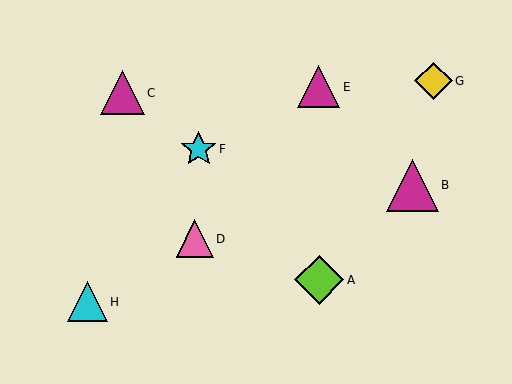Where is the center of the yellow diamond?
The center of the yellow diamond is at (433, 81).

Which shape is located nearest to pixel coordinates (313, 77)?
The magenta triangle (labeled E) at (318, 87) is nearest to that location.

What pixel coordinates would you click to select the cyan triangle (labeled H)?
Click at (87, 302) to select the cyan triangle H.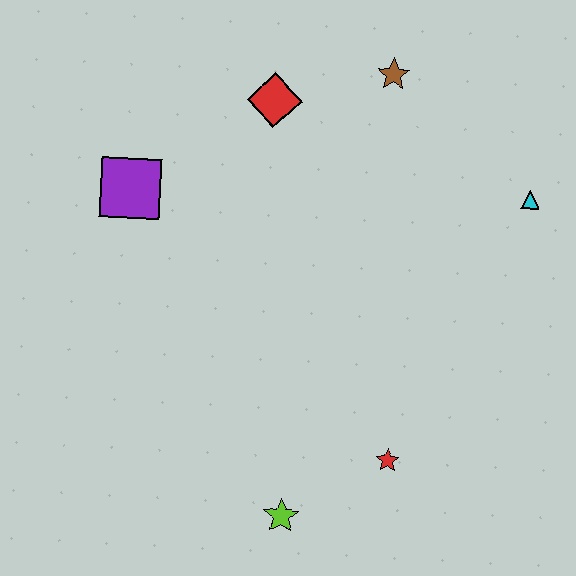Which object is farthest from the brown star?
The lime star is farthest from the brown star.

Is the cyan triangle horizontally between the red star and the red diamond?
No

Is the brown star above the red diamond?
Yes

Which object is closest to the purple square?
The red diamond is closest to the purple square.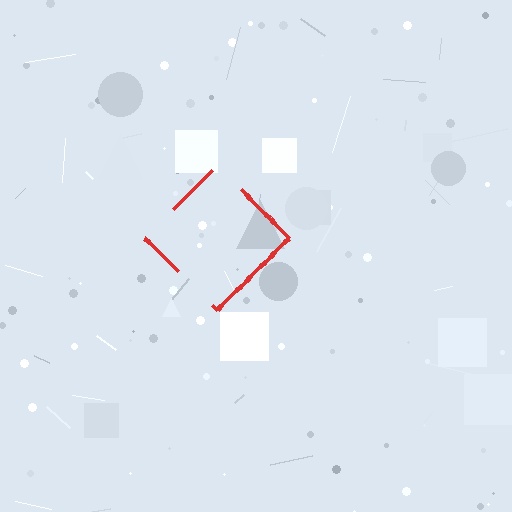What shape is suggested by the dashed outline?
The dashed outline suggests a diamond.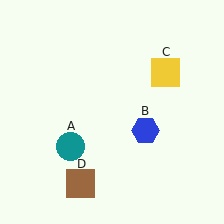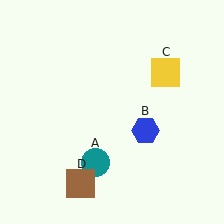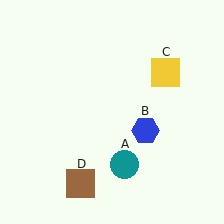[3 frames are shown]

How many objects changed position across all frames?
1 object changed position: teal circle (object A).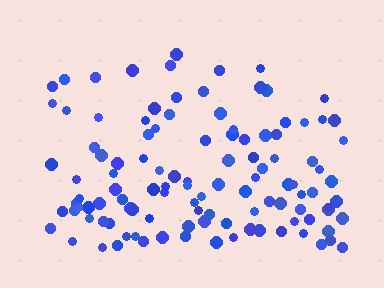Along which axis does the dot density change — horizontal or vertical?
Vertical.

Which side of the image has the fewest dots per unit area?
The top.